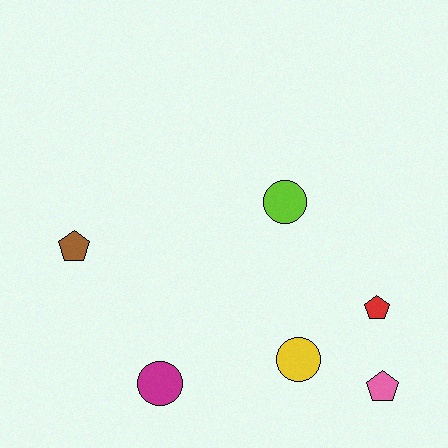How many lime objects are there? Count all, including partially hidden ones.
There is 1 lime object.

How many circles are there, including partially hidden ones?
There are 3 circles.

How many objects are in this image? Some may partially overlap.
There are 6 objects.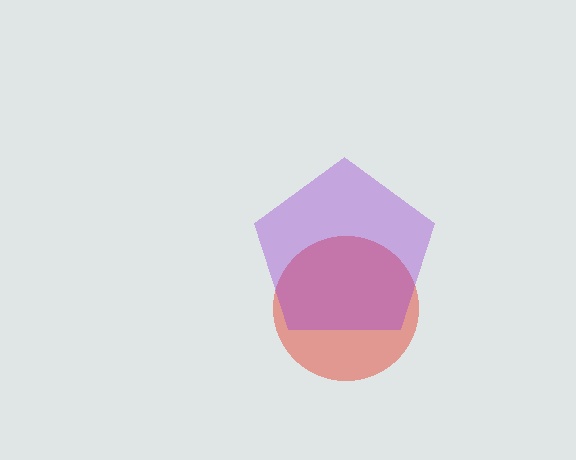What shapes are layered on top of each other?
The layered shapes are: a red circle, a purple pentagon.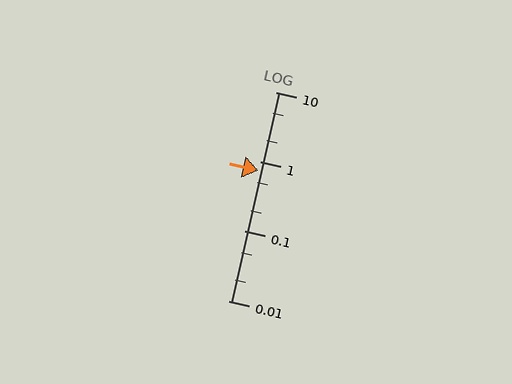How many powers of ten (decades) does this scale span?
The scale spans 3 decades, from 0.01 to 10.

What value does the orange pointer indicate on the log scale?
The pointer indicates approximately 0.74.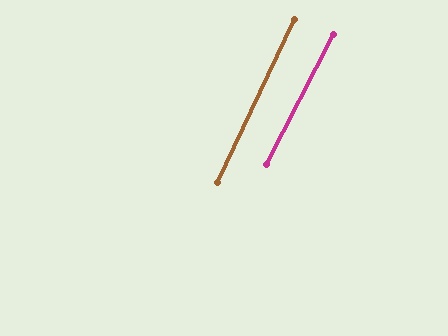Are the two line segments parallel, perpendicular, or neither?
Parallel — their directions differ by only 1.7°.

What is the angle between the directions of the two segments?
Approximately 2 degrees.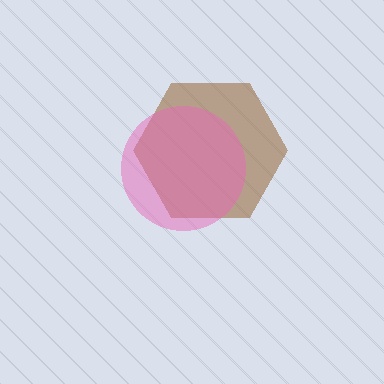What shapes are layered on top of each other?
The layered shapes are: a brown hexagon, a pink circle.